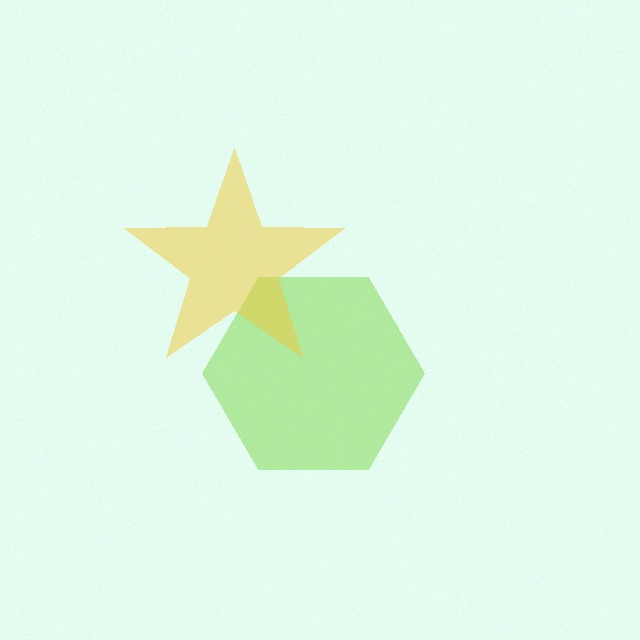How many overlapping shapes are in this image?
There are 2 overlapping shapes in the image.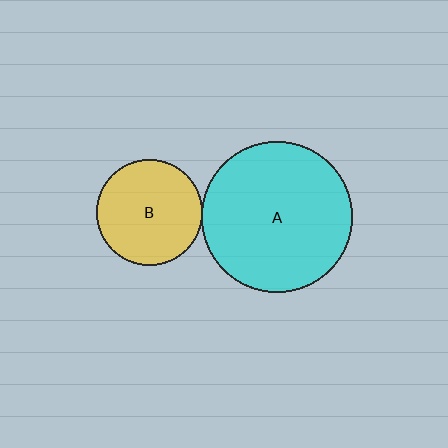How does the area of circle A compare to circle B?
Approximately 2.0 times.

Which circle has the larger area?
Circle A (cyan).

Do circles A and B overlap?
Yes.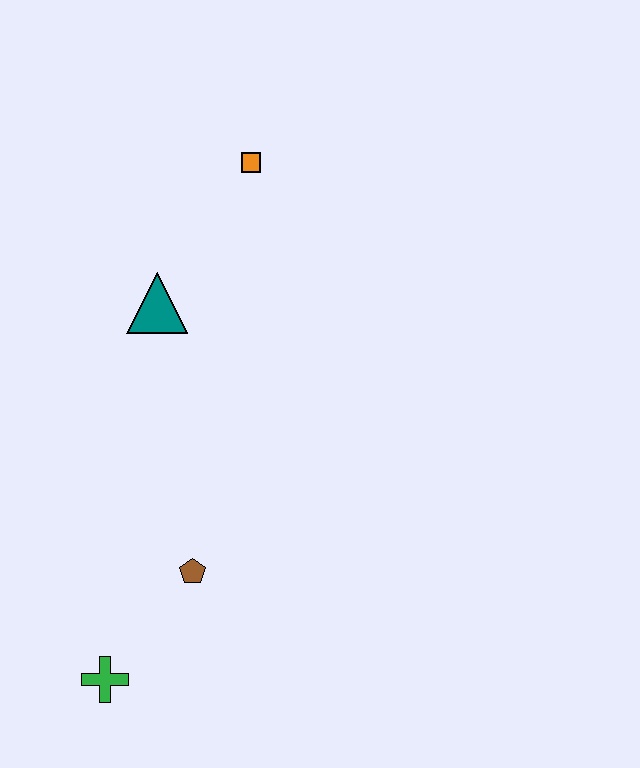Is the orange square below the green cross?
No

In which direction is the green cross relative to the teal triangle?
The green cross is below the teal triangle.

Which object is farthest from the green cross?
The orange square is farthest from the green cross.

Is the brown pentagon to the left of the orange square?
Yes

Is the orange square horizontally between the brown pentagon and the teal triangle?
No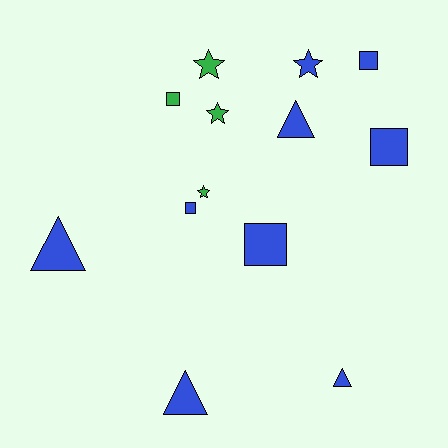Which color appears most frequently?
Blue, with 9 objects.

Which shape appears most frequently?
Square, with 5 objects.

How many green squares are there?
There is 1 green square.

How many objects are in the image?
There are 13 objects.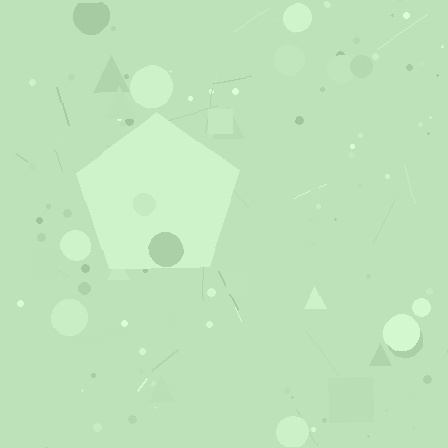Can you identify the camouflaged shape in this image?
The camouflaged shape is a pentagon.